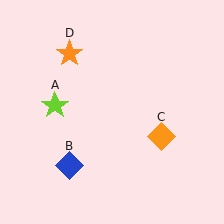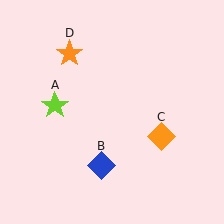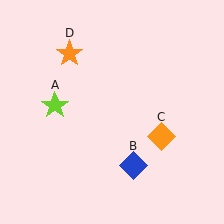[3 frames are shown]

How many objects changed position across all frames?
1 object changed position: blue diamond (object B).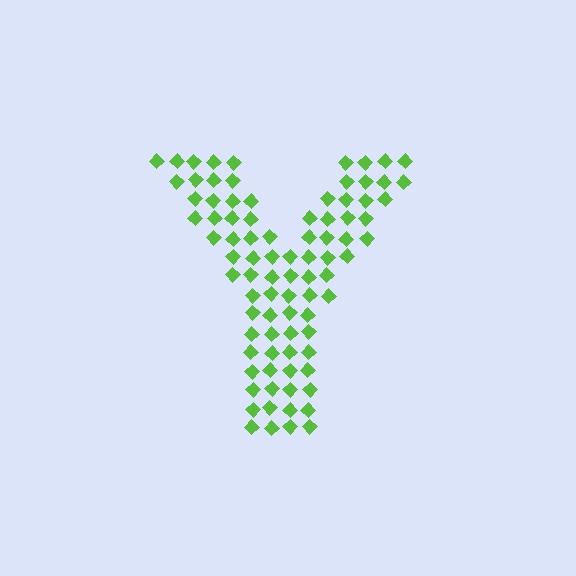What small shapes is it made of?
It is made of small diamonds.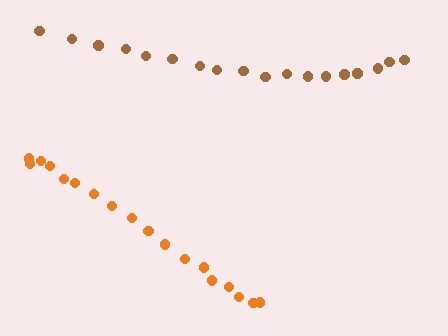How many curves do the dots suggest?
There are 2 distinct paths.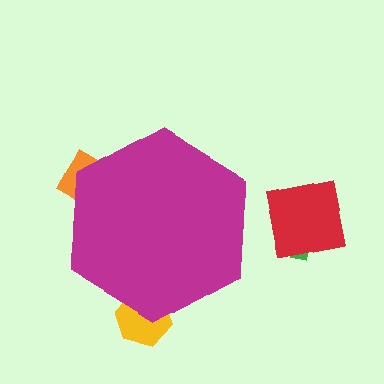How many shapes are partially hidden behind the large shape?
2 shapes are partially hidden.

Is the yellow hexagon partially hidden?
Yes, the yellow hexagon is partially hidden behind the magenta hexagon.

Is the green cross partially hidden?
No, the green cross is fully visible.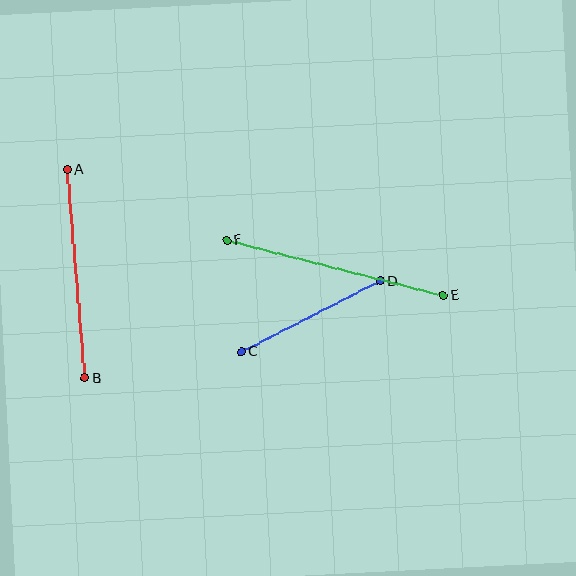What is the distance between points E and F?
The distance is approximately 223 pixels.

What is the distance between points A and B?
The distance is approximately 209 pixels.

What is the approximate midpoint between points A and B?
The midpoint is at approximately (76, 274) pixels.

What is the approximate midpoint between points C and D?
The midpoint is at approximately (311, 316) pixels.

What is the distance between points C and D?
The distance is approximately 156 pixels.